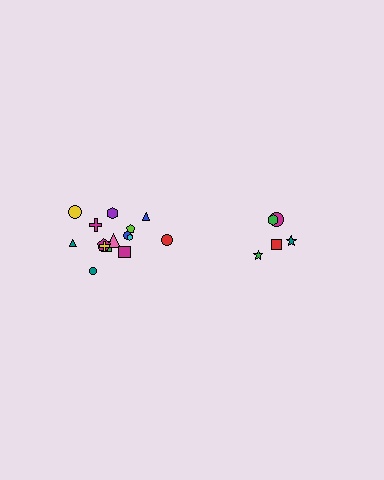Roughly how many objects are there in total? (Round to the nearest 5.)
Roughly 20 objects in total.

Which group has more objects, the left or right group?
The left group.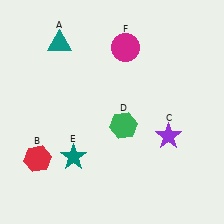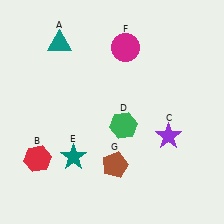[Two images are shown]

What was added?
A brown pentagon (G) was added in Image 2.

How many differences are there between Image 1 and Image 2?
There is 1 difference between the two images.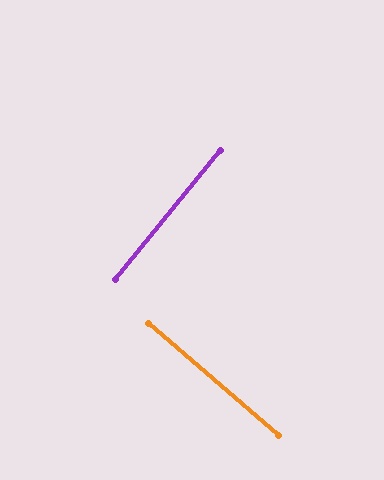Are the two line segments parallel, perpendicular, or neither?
Perpendicular — they meet at approximately 88°.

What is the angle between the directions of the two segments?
Approximately 88 degrees.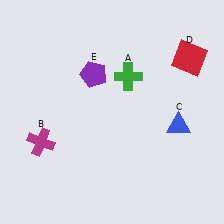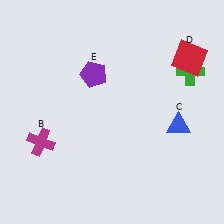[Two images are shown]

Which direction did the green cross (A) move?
The green cross (A) moved right.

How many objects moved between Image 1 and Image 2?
1 object moved between the two images.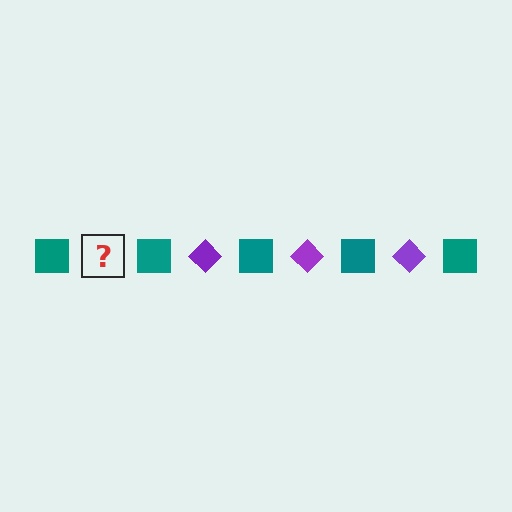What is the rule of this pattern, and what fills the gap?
The rule is that the pattern alternates between teal square and purple diamond. The gap should be filled with a purple diamond.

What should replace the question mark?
The question mark should be replaced with a purple diamond.